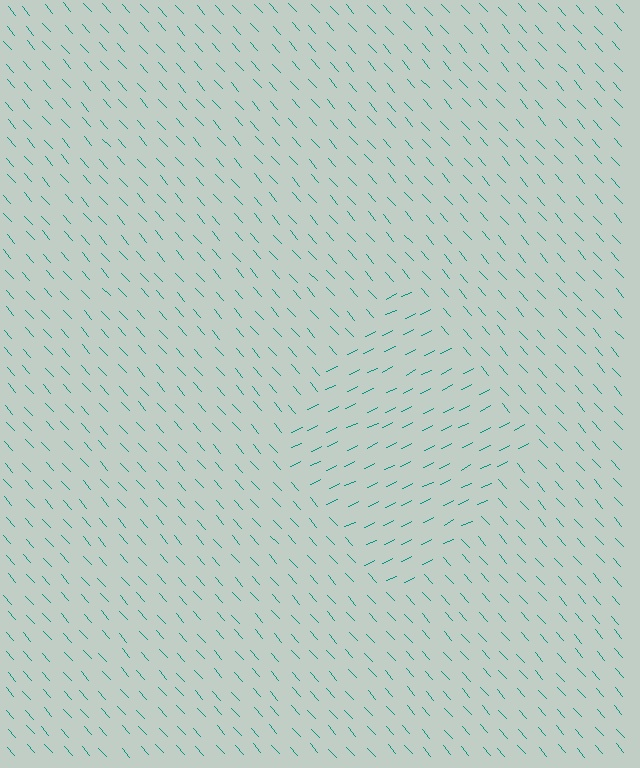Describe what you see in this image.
The image is filled with small teal line segments. A diamond region in the image has lines oriented differently from the surrounding lines, creating a visible texture boundary.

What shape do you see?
I see a diamond.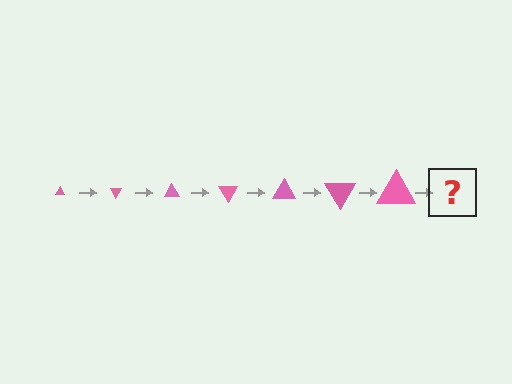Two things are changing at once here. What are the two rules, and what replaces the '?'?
The two rules are that the triangle grows larger each step and it rotates 60 degrees each step. The '?' should be a triangle, larger than the previous one and rotated 420 degrees from the start.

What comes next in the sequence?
The next element should be a triangle, larger than the previous one and rotated 420 degrees from the start.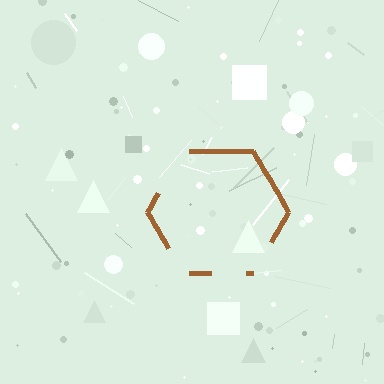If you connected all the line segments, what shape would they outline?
They would outline a hexagon.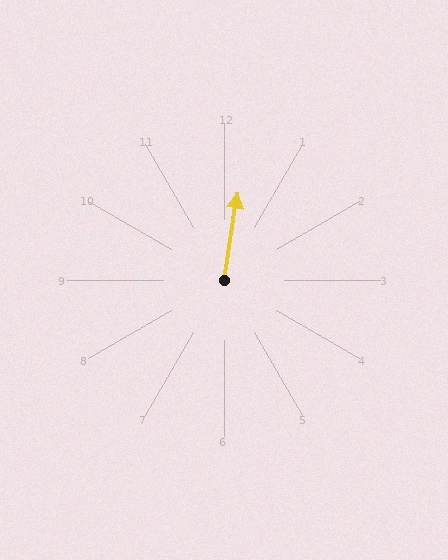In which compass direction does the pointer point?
North.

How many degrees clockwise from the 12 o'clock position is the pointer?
Approximately 9 degrees.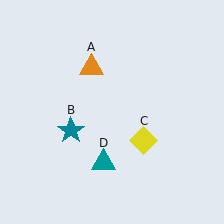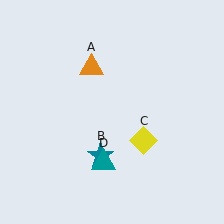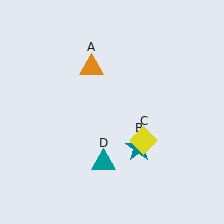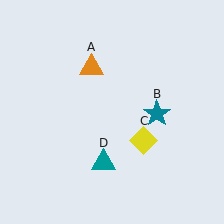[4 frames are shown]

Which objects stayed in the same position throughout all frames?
Orange triangle (object A) and yellow diamond (object C) and teal triangle (object D) remained stationary.